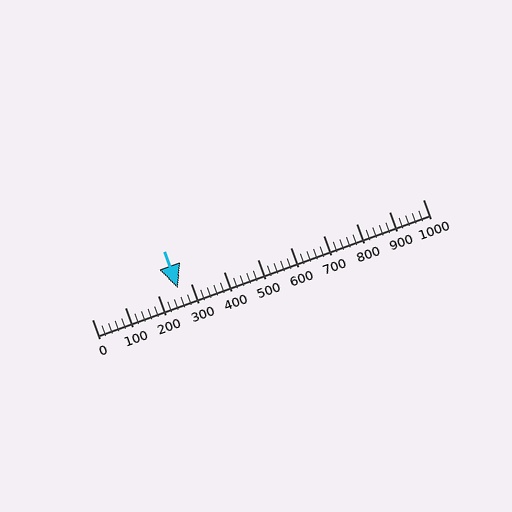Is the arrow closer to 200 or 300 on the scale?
The arrow is closer to 300.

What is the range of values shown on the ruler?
The ruler shows values from 0 to 1000.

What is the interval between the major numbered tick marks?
The major tick marks are spaced 100 units apart.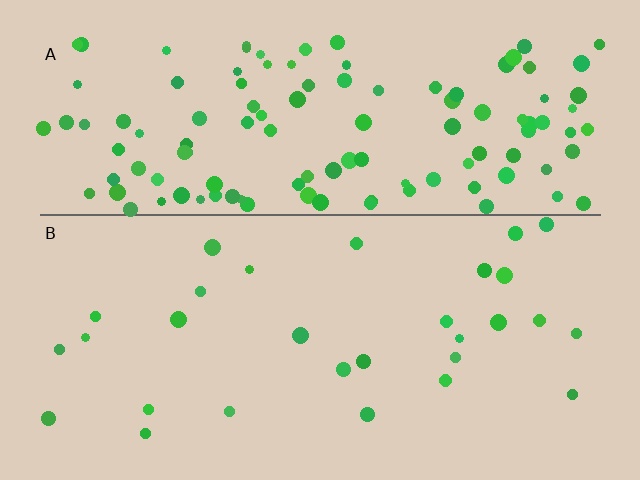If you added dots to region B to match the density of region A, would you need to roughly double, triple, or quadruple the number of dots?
Approximately quadruple.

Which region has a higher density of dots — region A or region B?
A (the top).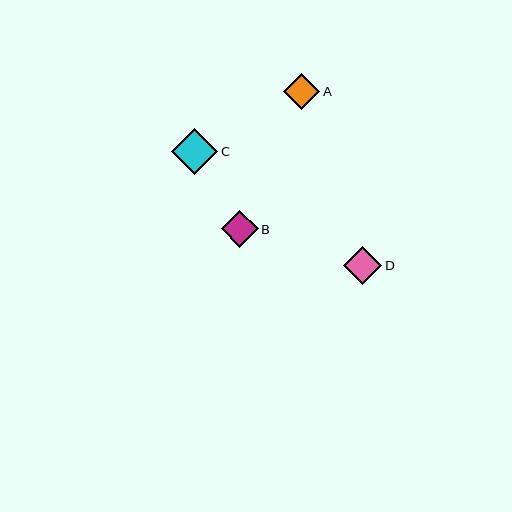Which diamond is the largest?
Diamond C is the largest with a size of approximately 46 pixels.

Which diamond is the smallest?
Diamond A is the smallest with a size of approximately 36 pixels.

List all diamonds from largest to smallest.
From largest to smallest: C, D, B, A.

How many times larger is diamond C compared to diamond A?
Diamond C is approximately 1.3 times the size of diamond A.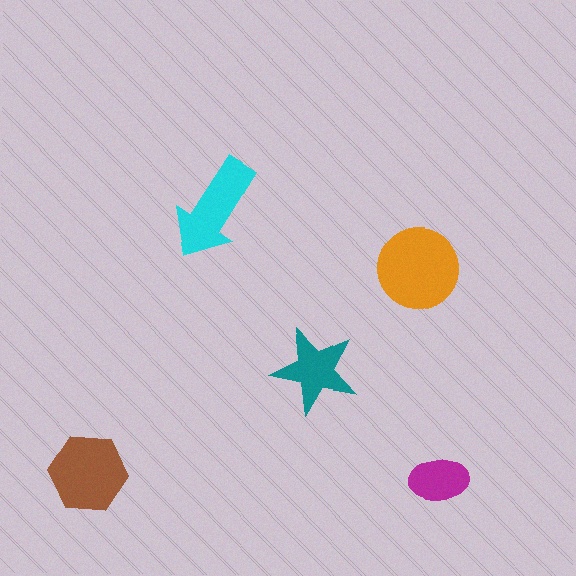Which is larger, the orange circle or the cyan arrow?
The orange circle.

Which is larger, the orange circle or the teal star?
The orange circle.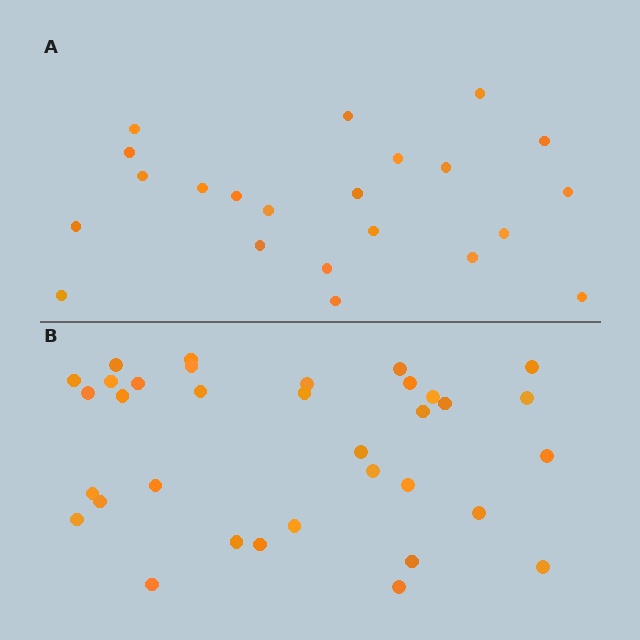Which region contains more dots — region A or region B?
Region B (the bottom region) has more dots.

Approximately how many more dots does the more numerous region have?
Region B has roughly 12 or so more dots than region A.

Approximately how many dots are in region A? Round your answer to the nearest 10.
About 20 dots. (The exact count is 22, which rounds to 20.)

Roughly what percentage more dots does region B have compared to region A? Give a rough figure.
About 55% more.